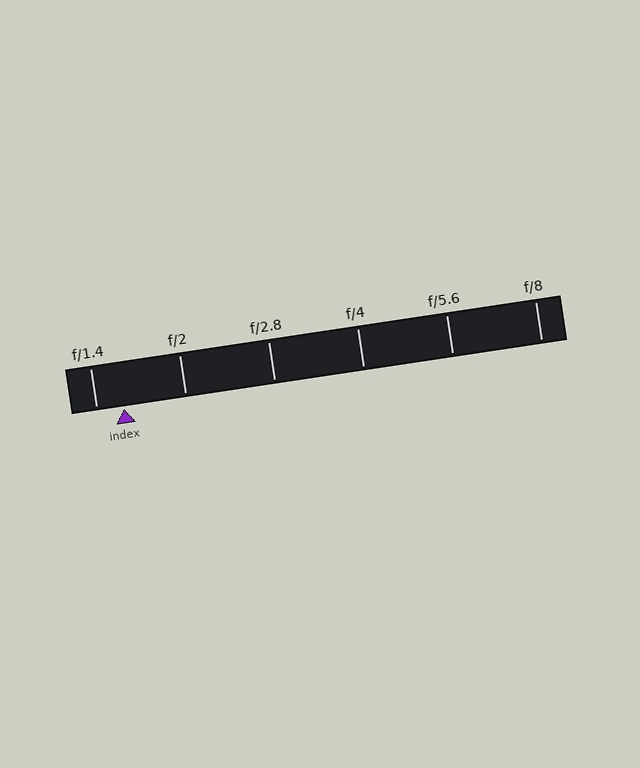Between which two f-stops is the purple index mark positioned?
The index mark is between f/1.4 and f/2.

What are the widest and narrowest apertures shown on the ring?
The widest aperture shown is f/1.4 and the narrowest is f/8.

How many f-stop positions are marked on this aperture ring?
There are 6 f-stop positions marked.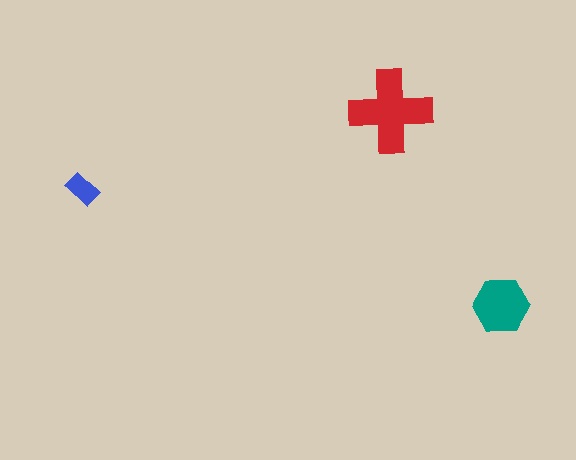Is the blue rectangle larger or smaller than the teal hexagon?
Smaller.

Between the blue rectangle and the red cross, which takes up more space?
The red cross.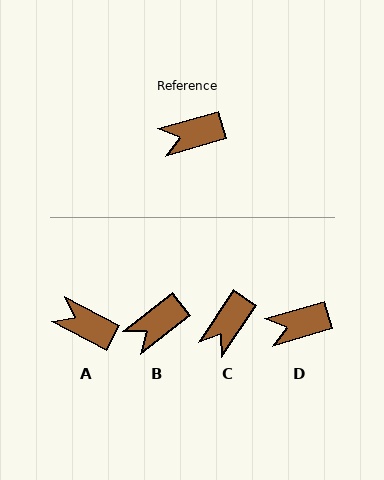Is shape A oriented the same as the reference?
No, it is off by about 44 degrees.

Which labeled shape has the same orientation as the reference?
D.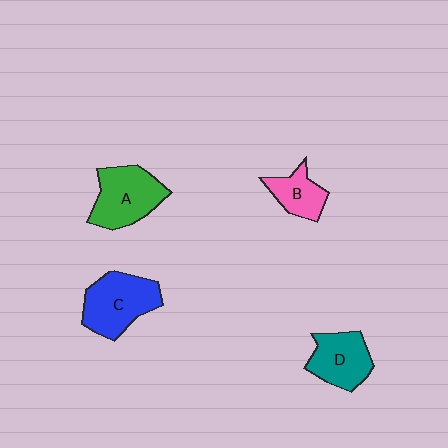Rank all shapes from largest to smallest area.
From largest to smallest: C (blue), A (green), D (teal), B (pink).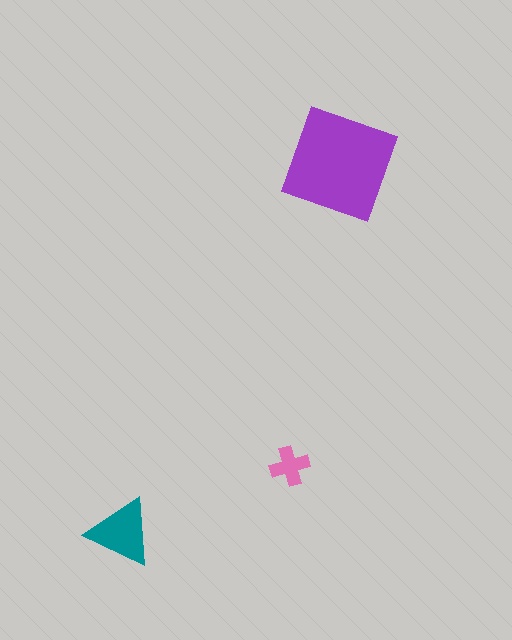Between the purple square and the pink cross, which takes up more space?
The purple square.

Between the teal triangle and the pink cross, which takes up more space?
The teal triangle.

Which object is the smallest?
The pink cross.